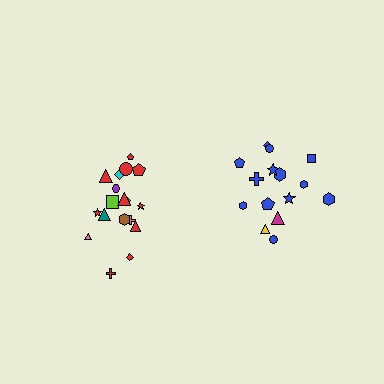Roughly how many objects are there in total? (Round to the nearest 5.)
Roughly 35 objects in total.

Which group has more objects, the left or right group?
The left group.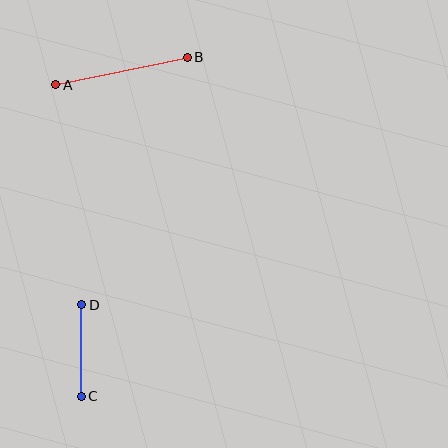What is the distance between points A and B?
The distance is approximately 134 pixels.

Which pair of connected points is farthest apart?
Points A and B are farthest apart.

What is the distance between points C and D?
The distance is approximately 91 pixels.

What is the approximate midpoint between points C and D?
The midpoint is at approximately (81, 350) pixels.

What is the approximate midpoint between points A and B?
The midpoint is at approximately (122, 71) pixels.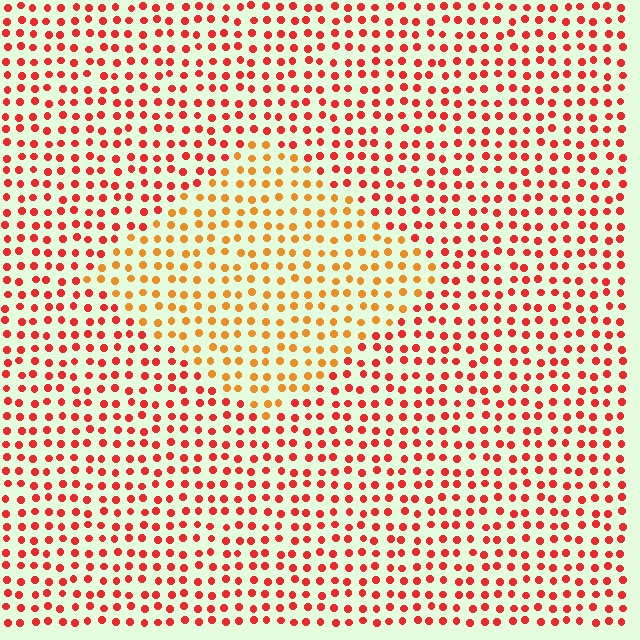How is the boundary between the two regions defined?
The boundary is defined purely by a slight shift in hue (about 33 degrees). Spacing, size, and orientation are identical on both sides.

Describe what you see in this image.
The image is filled with small red elements in a uniform arrangement. A diamond-shaped region is visible where the elements are tinted to a slightly different hue, forming a subtle color boundary.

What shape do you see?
I see a diamond.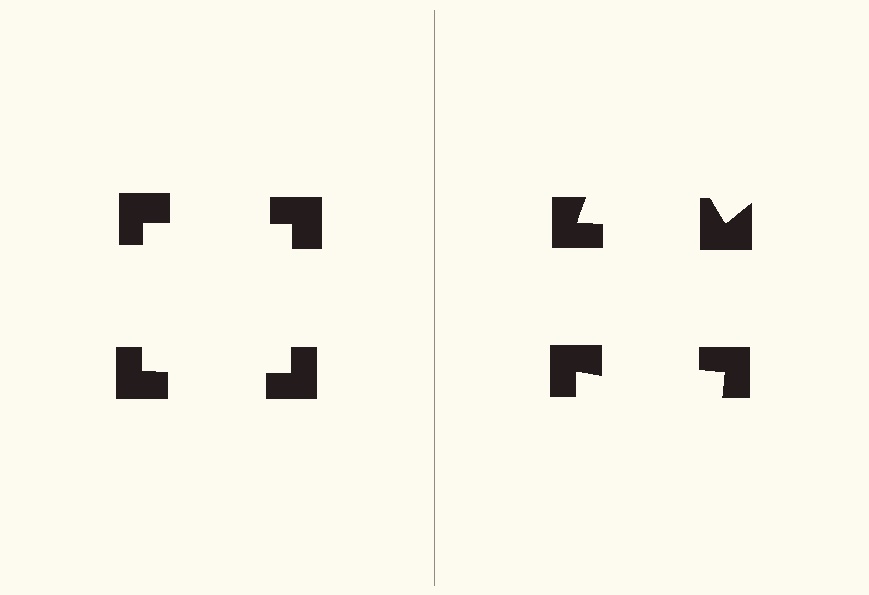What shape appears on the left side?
An illusory square.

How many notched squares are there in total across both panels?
8 — 4 on each side.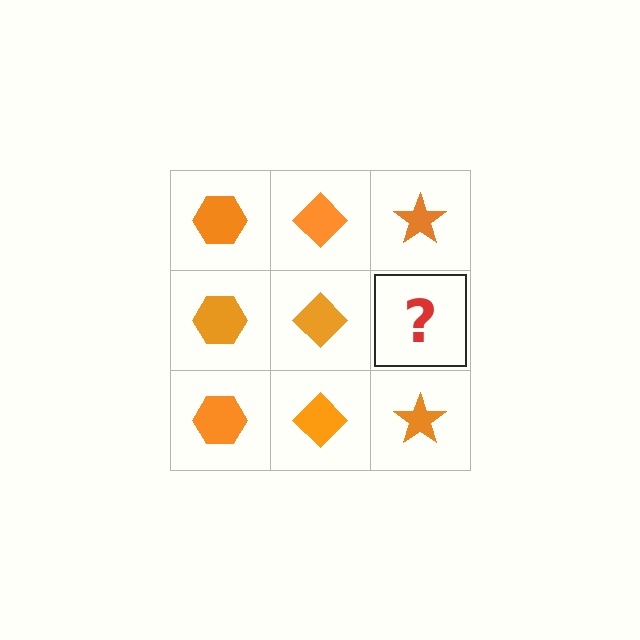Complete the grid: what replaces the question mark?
The question mark should be replaced with an orange star.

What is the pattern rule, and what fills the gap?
The rule is that each column has a consistent shape. The gap should be filled with an orange star.